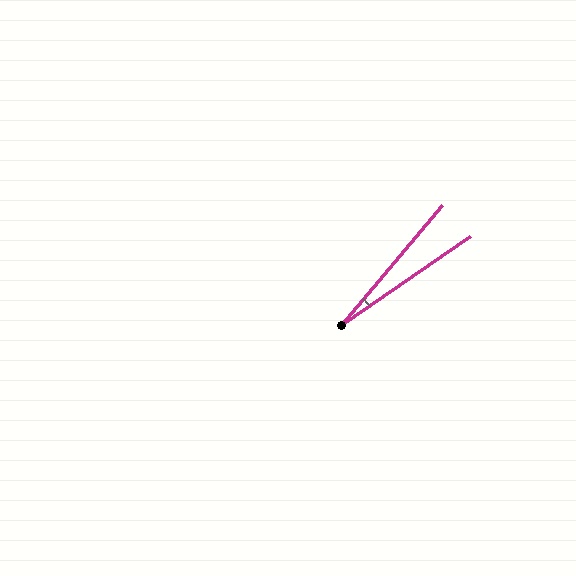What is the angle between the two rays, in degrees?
Approximately 16 degrees.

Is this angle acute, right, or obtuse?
It is acute.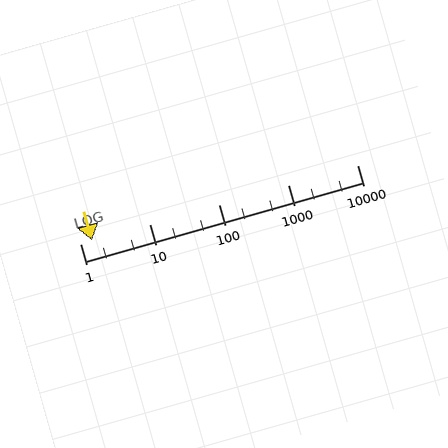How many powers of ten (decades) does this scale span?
The scale spans 4 decades, from 1 to 10000.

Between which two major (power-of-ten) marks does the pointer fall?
The pointer is between 1 and 10.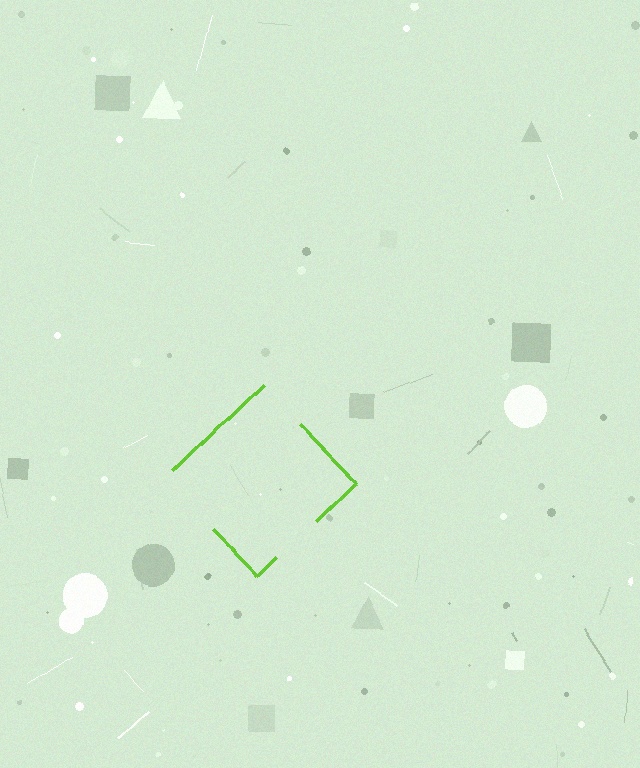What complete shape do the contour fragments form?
The contour fragments form a diamond.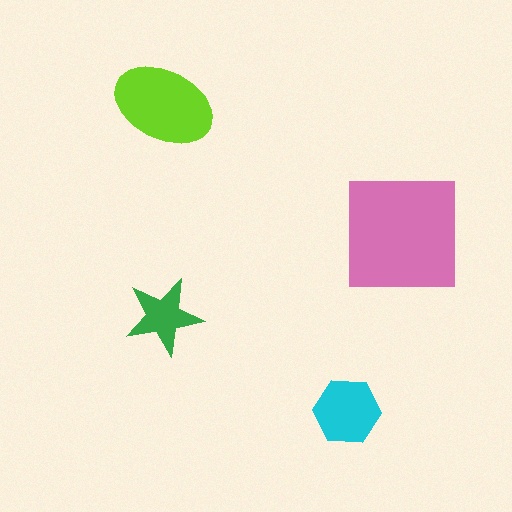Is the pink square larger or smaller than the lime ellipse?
Larger.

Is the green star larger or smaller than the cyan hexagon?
Smaller.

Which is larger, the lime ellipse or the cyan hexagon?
The lime ellipse.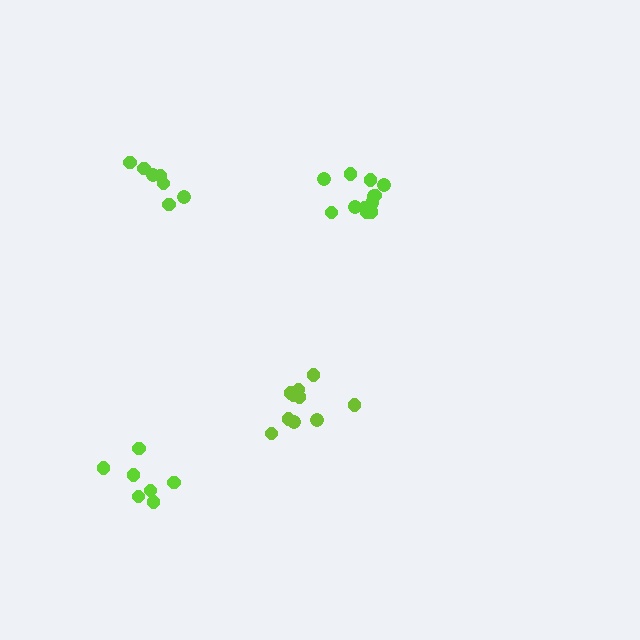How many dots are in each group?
Group 1: 7 dots, Group 2: 7 dots, Group 3: 12 dots, Group 4: 10 dots (36 total).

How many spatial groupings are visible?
There are 4 spatial groupings.